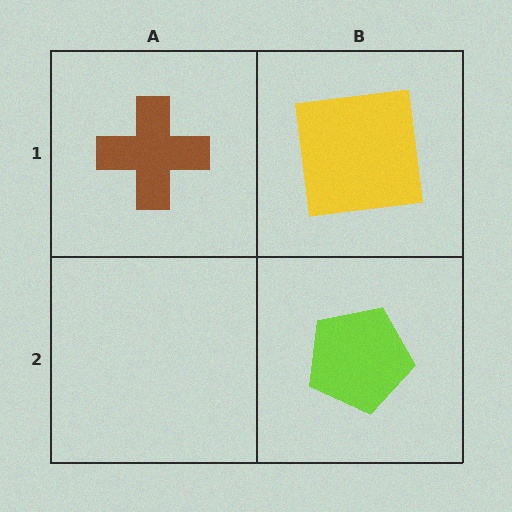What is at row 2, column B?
A lime pentagon.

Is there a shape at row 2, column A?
No, that cell is empty.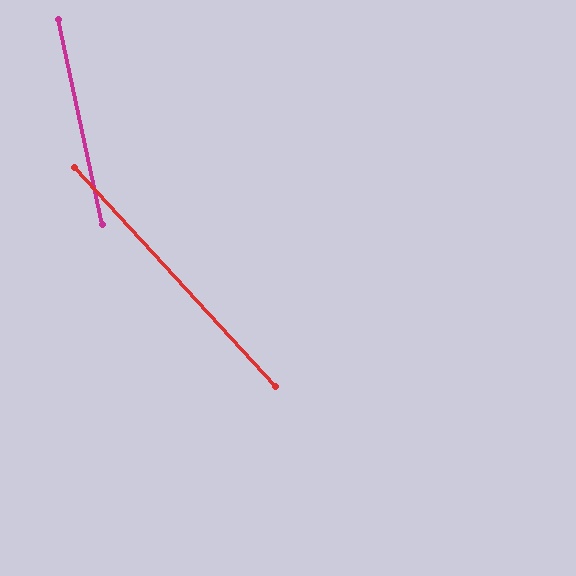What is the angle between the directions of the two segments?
Approximately 30 degrees.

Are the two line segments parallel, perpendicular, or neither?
Neither parallel nor perpendicular — they differ by about 30°.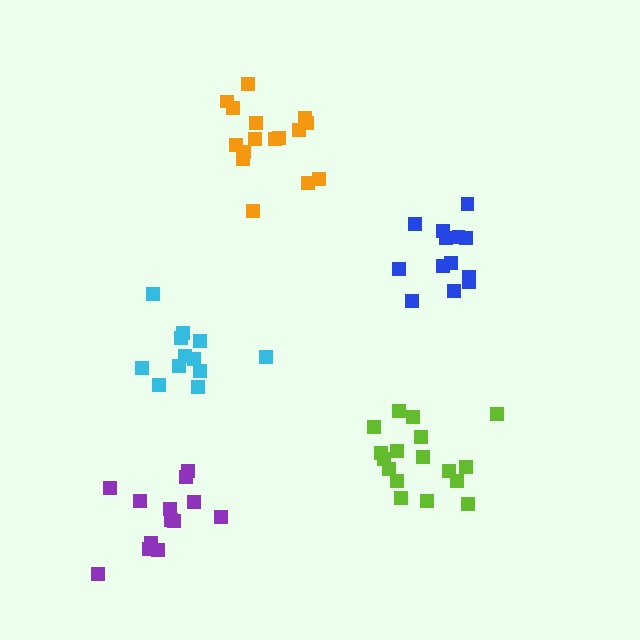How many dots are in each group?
Group 1: 13 dots, Group 2: 12 dots, Group 3: 17 dots, Group 4: 16 dots, Group 5: 13 dots (71 total).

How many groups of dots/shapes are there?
There are 5 groups.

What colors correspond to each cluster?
The clusters are colored: blue, cyan, lime, orange, purple.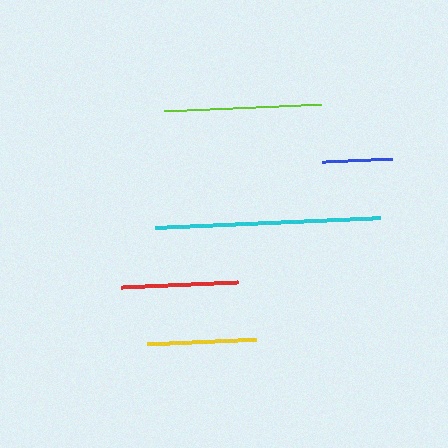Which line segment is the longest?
The cyan line is the longest at approximately 225 pixels.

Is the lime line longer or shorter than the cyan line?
The cyan line is longer than the lime line.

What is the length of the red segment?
The red segment is approximately 117 pixels long.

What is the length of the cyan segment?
The cyan segment is approximately 225 pixels long.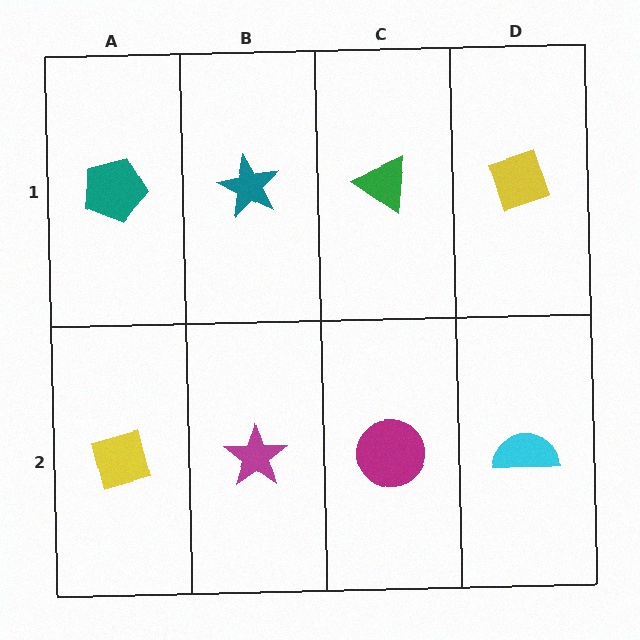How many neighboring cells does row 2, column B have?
3.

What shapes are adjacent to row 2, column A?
A teal pentagon (row 1, column A), a magenta star (row 2, column B).